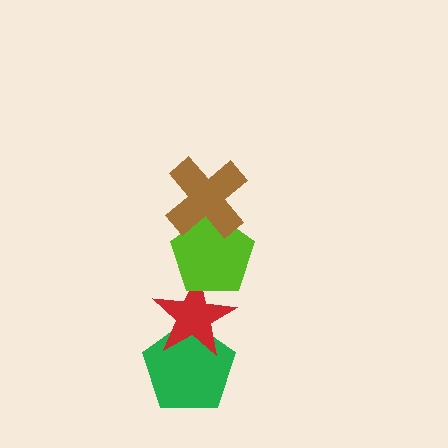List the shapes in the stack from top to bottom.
From top to bottom: the brown cross, the lime pentagon, the red star, the green pentagon.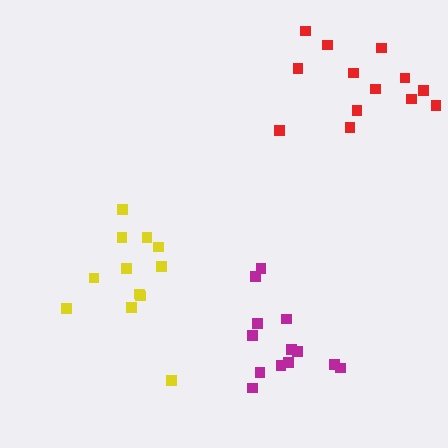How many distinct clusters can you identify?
There are 3 distinct clusters.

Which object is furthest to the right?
The red cluster is rightmost.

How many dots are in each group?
Group 1: 14 dots, Group 2: 12 dots, Group 3: 13 dots (39 total).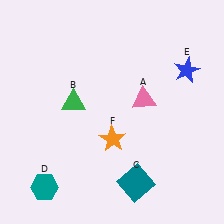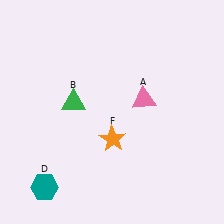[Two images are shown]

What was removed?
The blue star (E), the teal square (C) were removed in Image 2.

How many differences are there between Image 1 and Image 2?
There are 2 differences between the two images.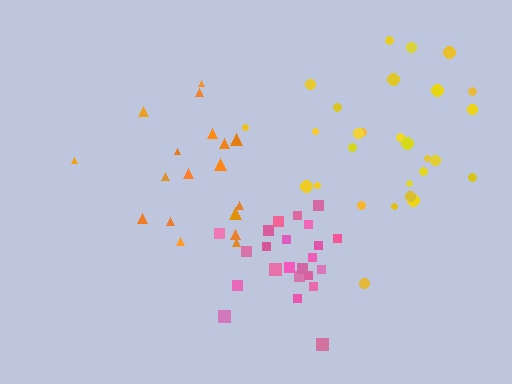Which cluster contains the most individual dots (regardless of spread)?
Yellow (28).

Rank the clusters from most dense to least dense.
pink, orange, yellow.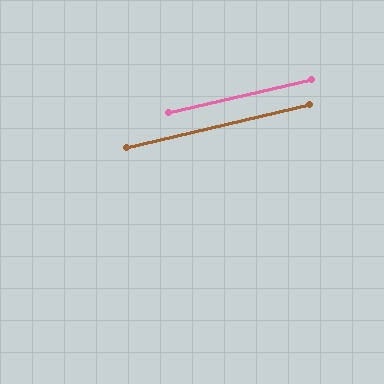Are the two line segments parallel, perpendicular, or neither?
Parallel — their directions differ by only 0.2°.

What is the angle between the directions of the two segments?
Approximately 0 degrees.